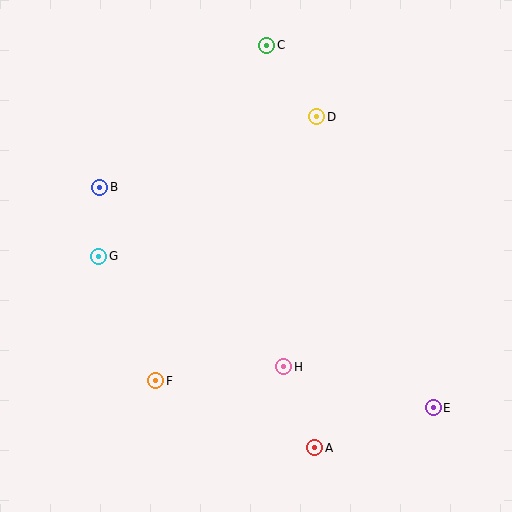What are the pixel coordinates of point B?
Point B is at (100, 187).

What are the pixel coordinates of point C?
Point C is at (267, 45).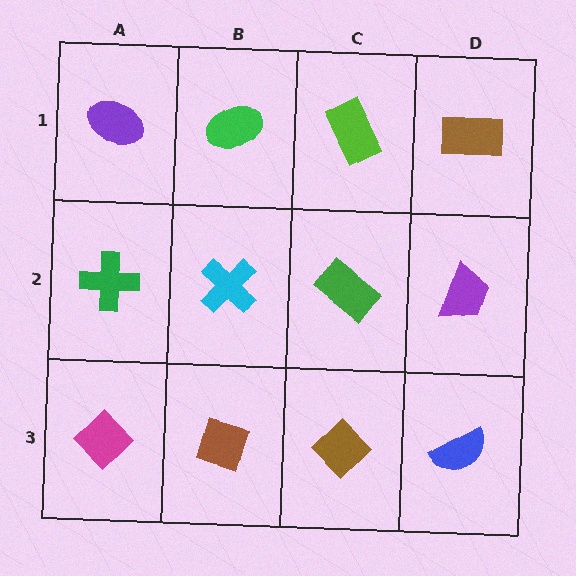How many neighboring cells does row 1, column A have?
2.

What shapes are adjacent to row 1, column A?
A green cross (row 2, column A), a green ellipse (row 1, column B).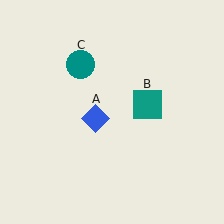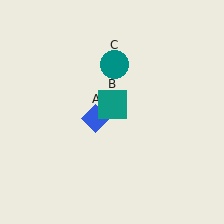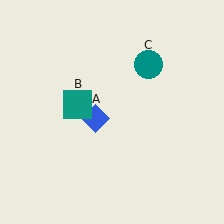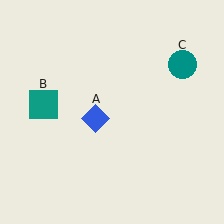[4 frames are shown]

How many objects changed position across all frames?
2 objects changed position: teal square (object B), teal circle (object C).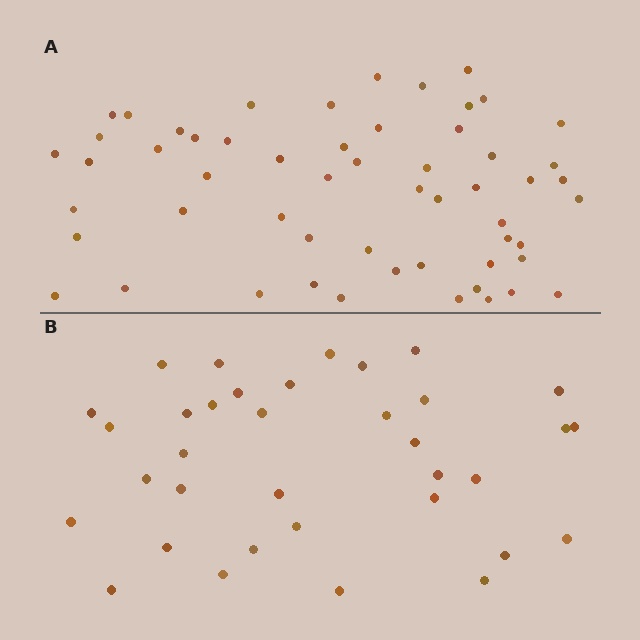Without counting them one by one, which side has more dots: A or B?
Region A (the top region) has more dots.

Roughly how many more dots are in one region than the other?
Region A has approximately 20 more dots than region B.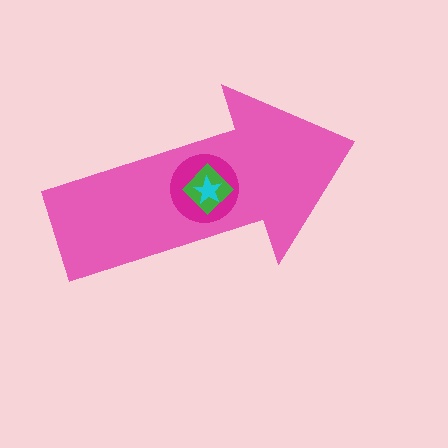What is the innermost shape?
The cyan star.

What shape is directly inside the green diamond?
The cyan star.